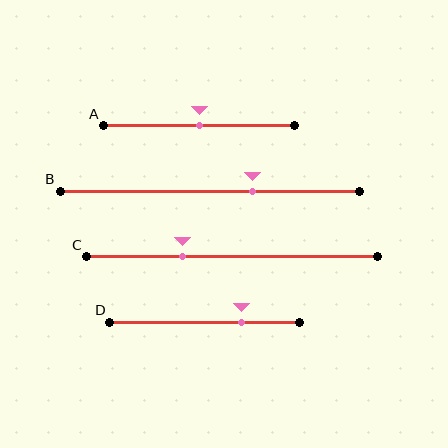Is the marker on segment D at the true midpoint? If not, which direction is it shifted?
No, the marker on segment D is shifted to the right by about 19% of the segment length.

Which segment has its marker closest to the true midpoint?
Segment A has its marker closest to the true midpoint.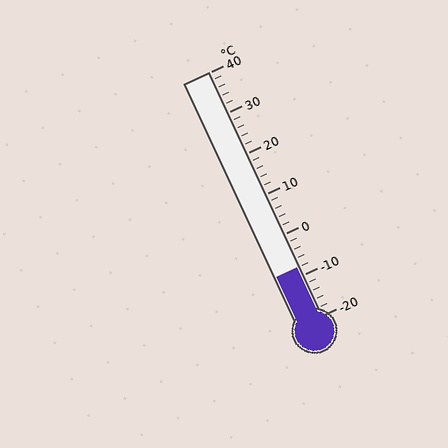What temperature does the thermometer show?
The thermometer shows approximately -8°C.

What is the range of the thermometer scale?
The thermometer scale ranges from -20°C to 40°C.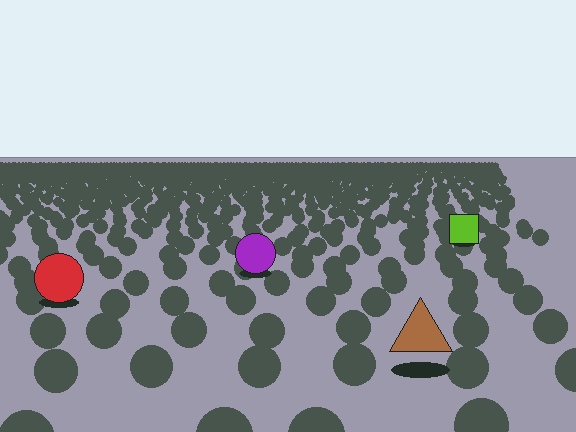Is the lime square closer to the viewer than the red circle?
No. The red circle is closer — you can tell from the texture gradient: the ground texture is coarser near it.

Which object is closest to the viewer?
The brown triangle is closest. The texture marks near it are larger and more spread out.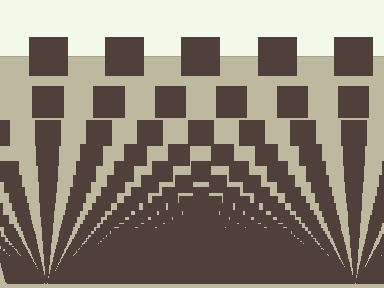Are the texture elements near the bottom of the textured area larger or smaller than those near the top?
Smaller. The gradient is inverted — elements near the bottom are smaller and denser.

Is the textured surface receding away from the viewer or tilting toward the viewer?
The surface appears to tilt toward the viewer. Texture elements get larger and sparser toward the top.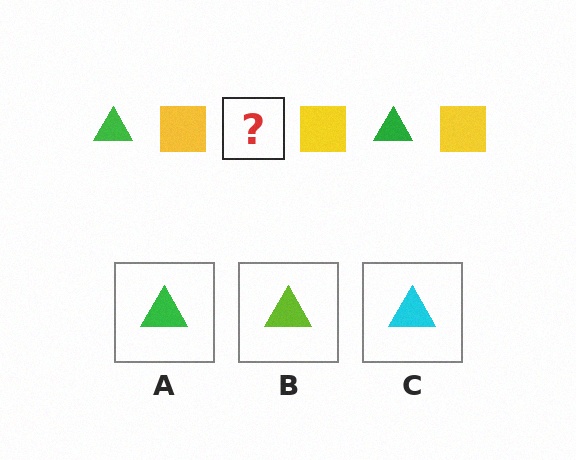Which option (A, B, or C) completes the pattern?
A.